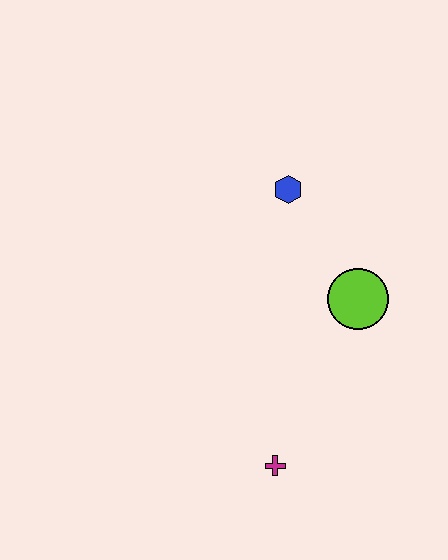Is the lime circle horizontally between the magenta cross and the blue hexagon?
No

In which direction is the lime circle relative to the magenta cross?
The lime circle is above the magenta cross.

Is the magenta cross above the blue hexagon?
No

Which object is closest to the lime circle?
The blue hexagon is closest to the lime circle.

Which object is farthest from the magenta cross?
The blue hexagon is farthest from the magenta cross.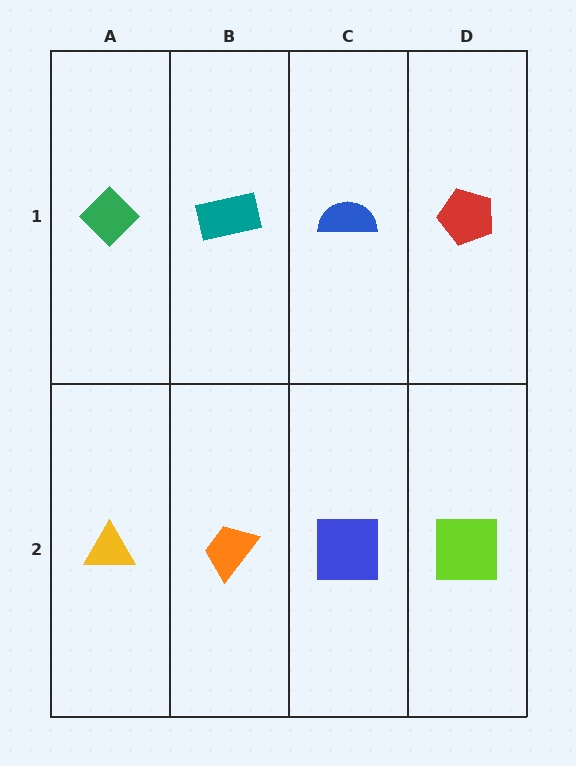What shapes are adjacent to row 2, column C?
A blue semicircle (row 1, column C), an orange trapezoid (row 2, column B), a lime square (row 2, column D).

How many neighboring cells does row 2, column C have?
3.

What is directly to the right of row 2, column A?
An orange trapezoid.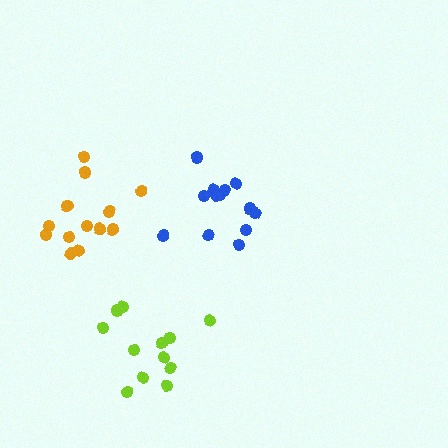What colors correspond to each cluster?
The clusters are colored: orange, blue, lime.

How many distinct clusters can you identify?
There are 3 distinct clusters.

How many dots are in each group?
Group 1: 13 dots, Group 2: 13 dots, Group 3: 12 dots (38 total).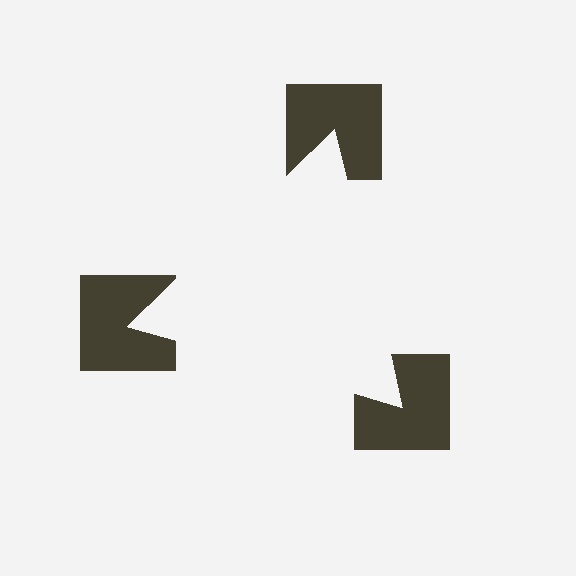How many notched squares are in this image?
There are 3 — one at each vertex of the illusory triangle.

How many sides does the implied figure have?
3 sides.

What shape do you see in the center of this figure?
An illusory triangle — its edges are inferred from the aligned wedge cuts in the notched squares, not physically drawn.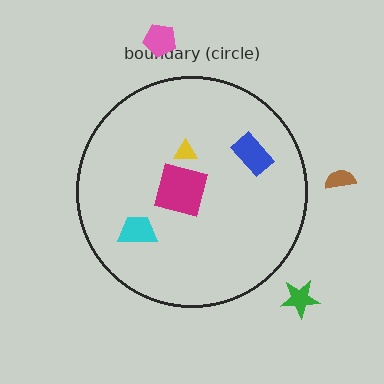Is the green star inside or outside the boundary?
Outside.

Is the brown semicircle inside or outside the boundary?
Outside.